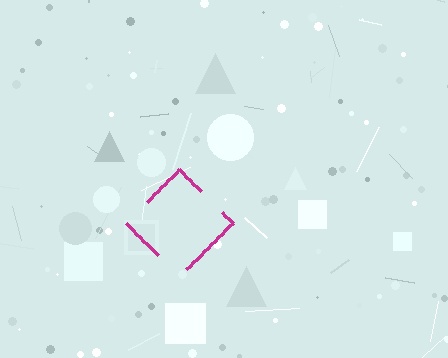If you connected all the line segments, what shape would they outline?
They would outline a diamond.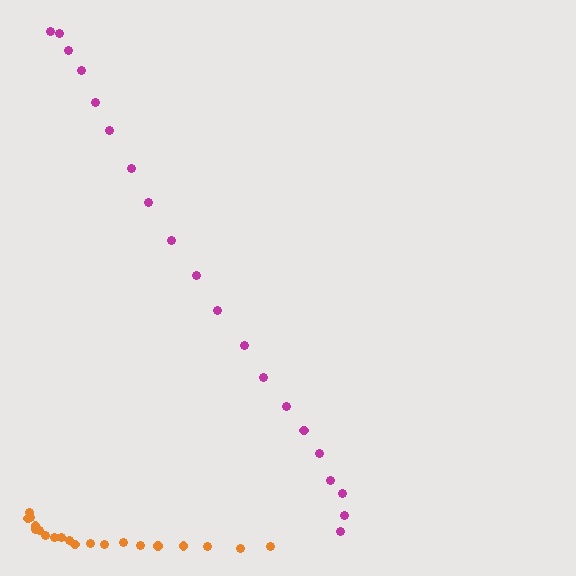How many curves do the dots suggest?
There are 2 distinct paths.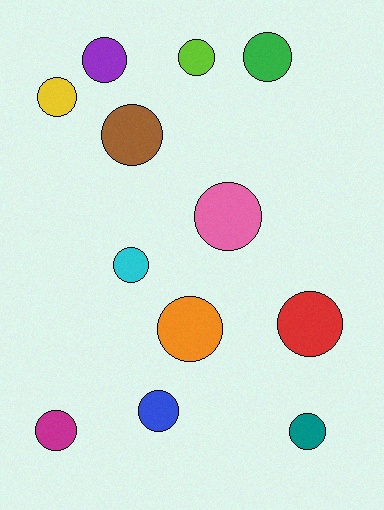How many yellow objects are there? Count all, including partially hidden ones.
There is 1 yellow object.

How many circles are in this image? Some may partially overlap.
There are 12 circles.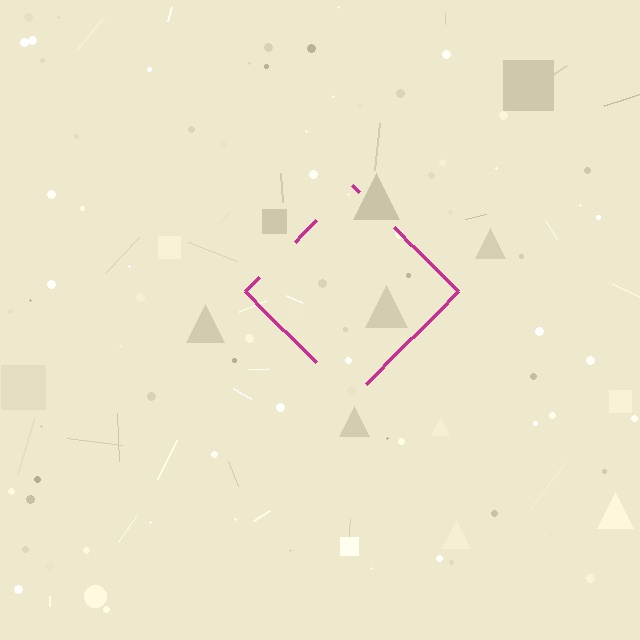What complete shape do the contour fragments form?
The contour fragments form a diamond.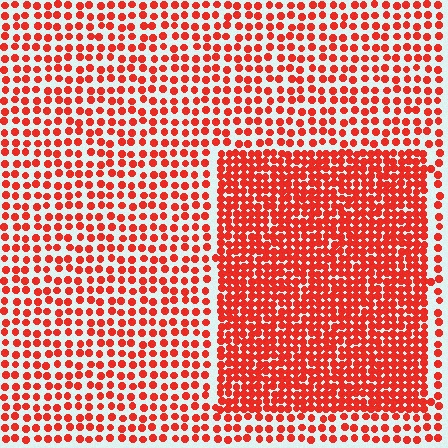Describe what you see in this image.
The image contains small red elements arranged at two different densities. A rectangle-shaped region is visible where the elements are more densely packed than the surrounding area.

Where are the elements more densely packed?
The elements are more densely packed inside the rectangle boundary.